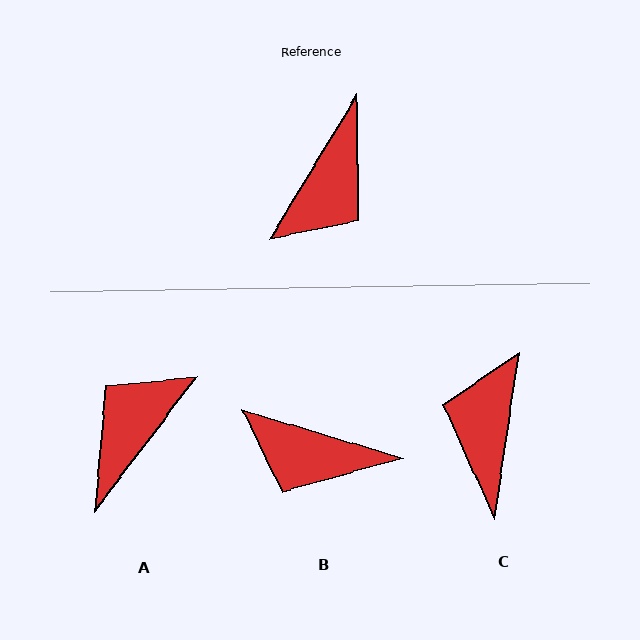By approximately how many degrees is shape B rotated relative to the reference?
Approximately 75 degrees clockwise.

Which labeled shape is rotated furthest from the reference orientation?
A, about 174 degrees away.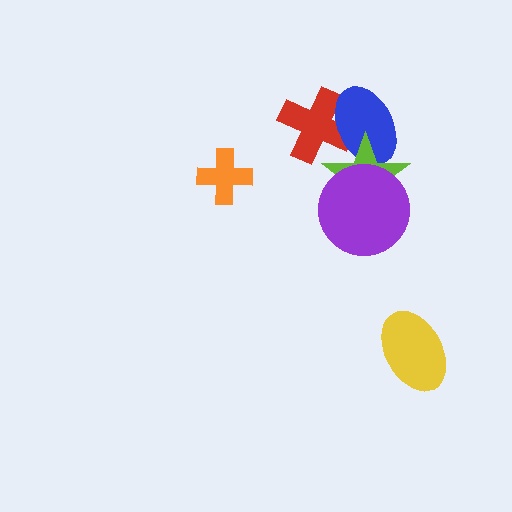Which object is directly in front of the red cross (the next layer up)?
The blue ellipse is directly in front of the red cross.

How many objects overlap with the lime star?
3 objects overlap with the lime star.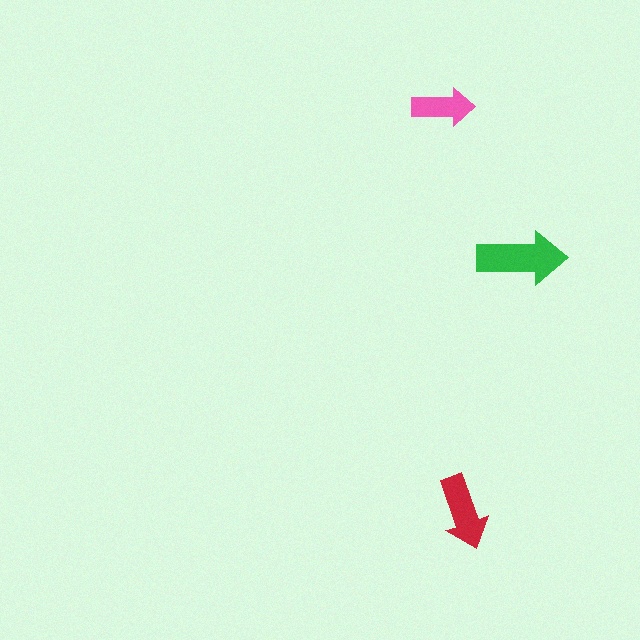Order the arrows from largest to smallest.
the green one, the red one, the pink one.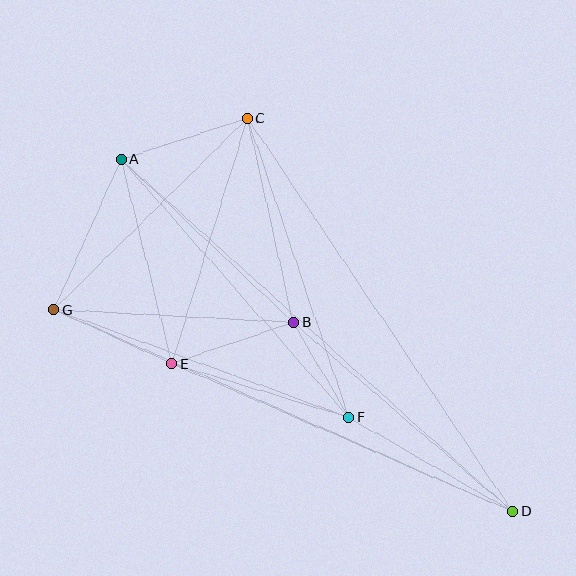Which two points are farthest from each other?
Points A and D are farthest from each other.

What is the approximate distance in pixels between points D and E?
The distance between D and E is approximately 371 pixels.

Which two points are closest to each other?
Points B and F are closest to each other.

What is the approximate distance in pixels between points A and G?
The distance between A and G is approximately 165 pixels.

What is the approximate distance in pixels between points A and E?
The distance between A and E is approximately 211 pixels.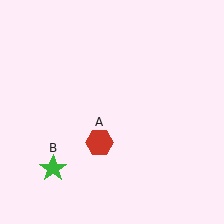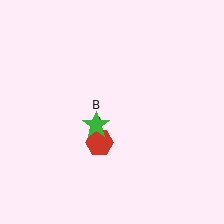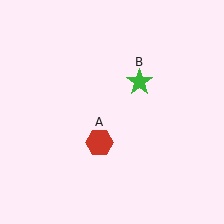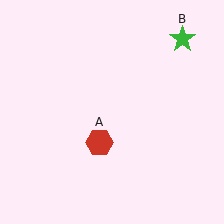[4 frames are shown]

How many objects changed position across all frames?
1 object changed position: green star (object B).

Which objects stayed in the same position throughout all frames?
Red hexagon (object A) remained stationary.